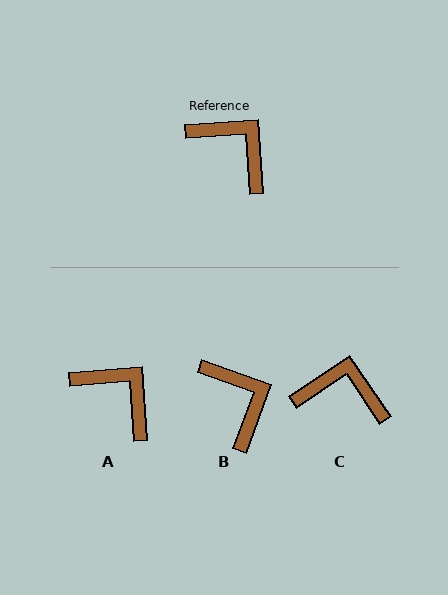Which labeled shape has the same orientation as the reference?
A.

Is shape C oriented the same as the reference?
No, it is off by about 30 degrees.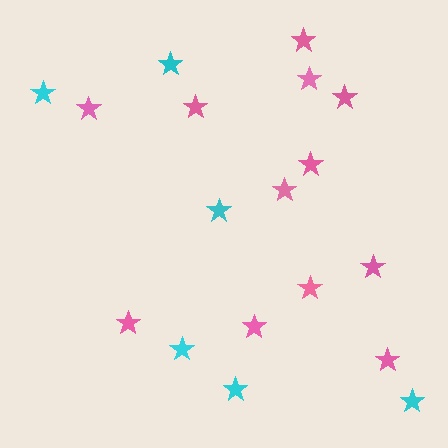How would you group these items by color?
There are 2 groups: one group of pink stars (12) and one group of cyan stars (6).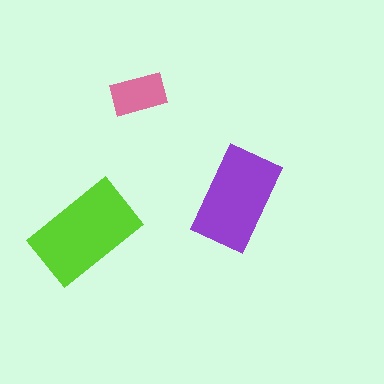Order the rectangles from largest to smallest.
the lime one, the purple one, the pink one.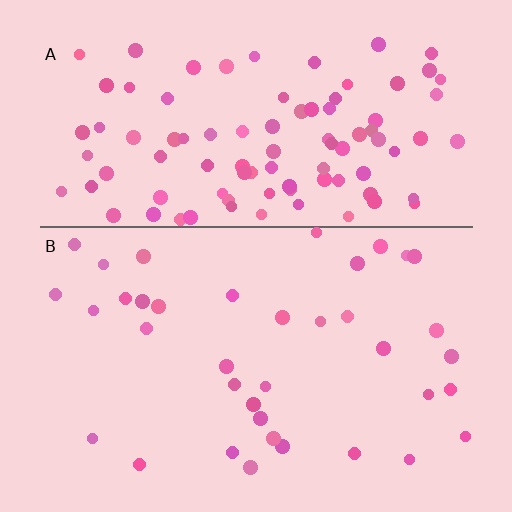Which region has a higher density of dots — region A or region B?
A (the top).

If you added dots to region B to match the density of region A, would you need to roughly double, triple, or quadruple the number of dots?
Approximately triple.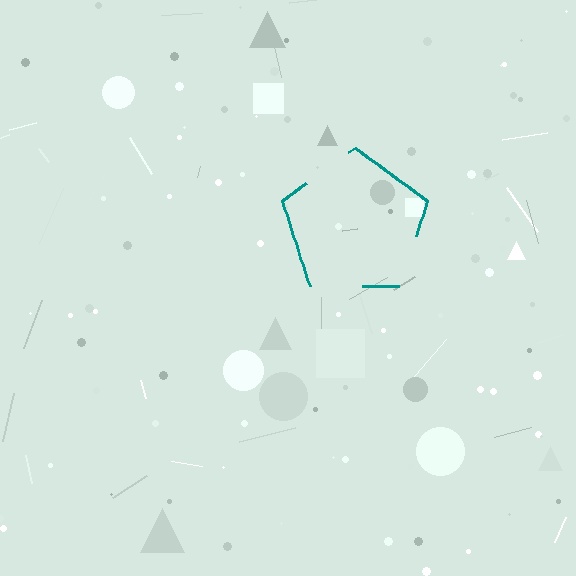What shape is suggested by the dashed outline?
The dashed outline suggests a pentagon.